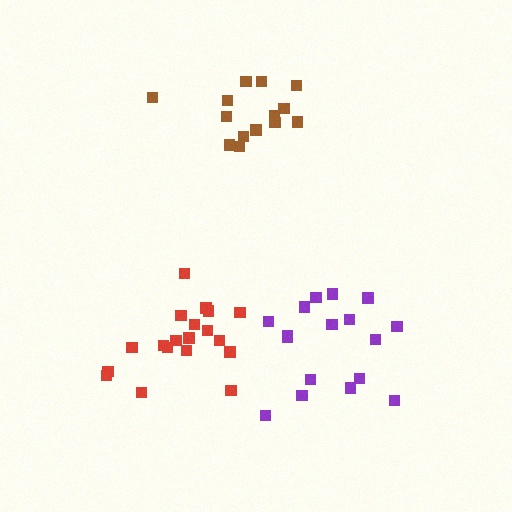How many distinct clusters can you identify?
There are 3 distinct clusters.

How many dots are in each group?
Group 1: 14 dots, Group 2: 19 dots, Group 3: 17 dots (50 total).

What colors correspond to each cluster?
The clusters are colored: brown, red, purple.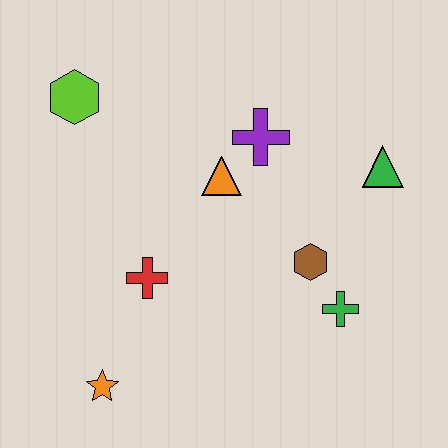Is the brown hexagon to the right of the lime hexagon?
Yes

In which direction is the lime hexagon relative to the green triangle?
The lime hexagon is to the left of the green triangle.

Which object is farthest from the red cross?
The green triangle is farthest from the red cross.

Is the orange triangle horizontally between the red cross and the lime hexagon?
No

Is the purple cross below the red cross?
No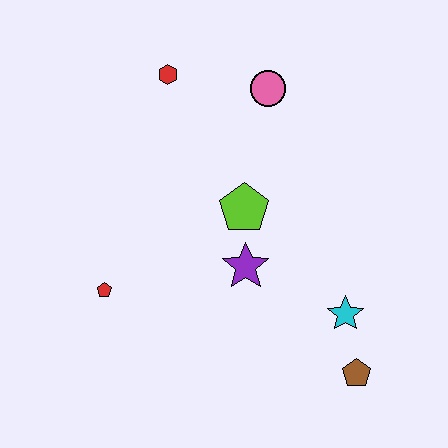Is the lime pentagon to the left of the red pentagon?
No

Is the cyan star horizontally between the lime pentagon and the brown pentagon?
Yes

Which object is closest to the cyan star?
The brown pentagon is closest to the cyan star.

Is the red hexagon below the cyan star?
No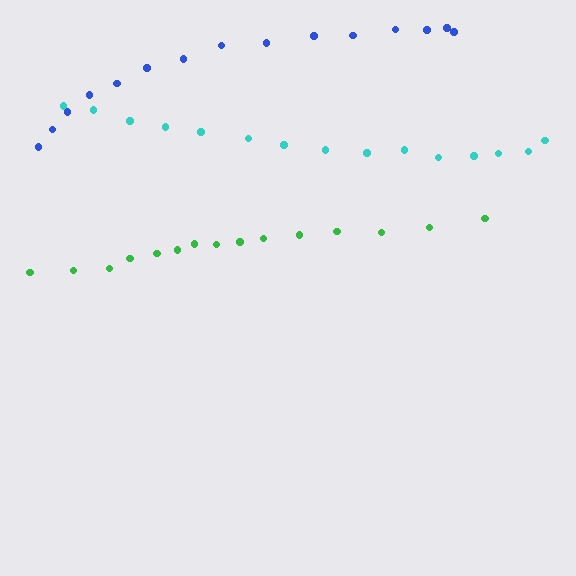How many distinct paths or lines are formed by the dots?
There are 3 distinct paths.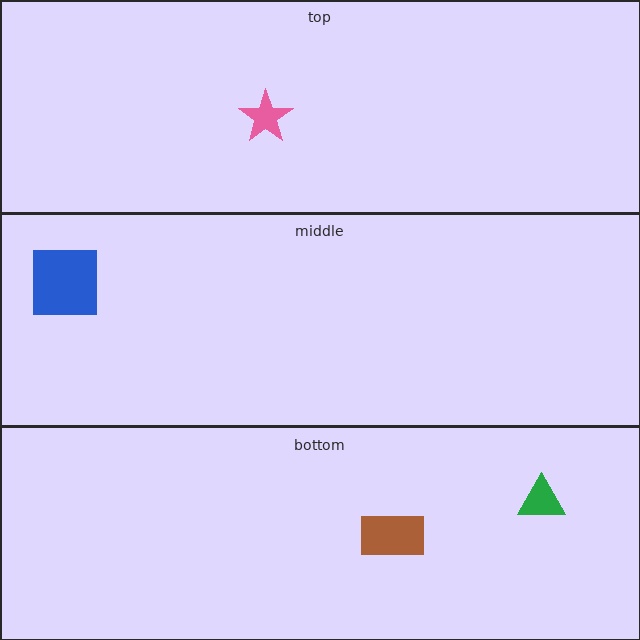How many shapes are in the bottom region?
2.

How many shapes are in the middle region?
1.